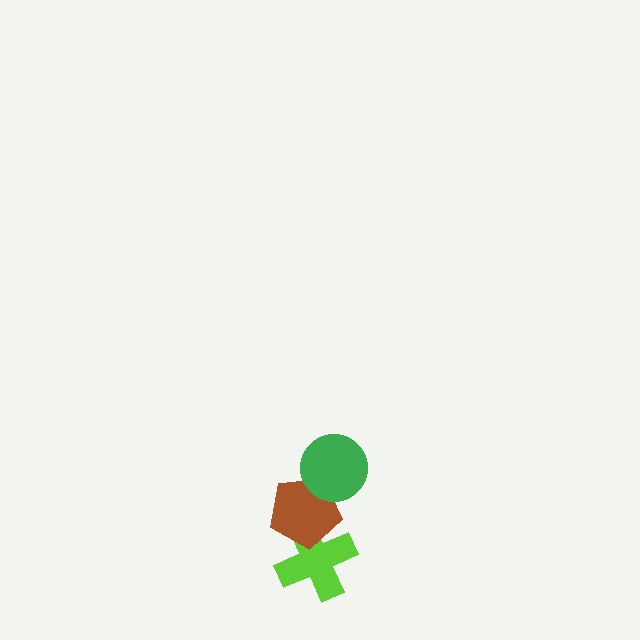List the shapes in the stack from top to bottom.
From top to bottom: the green circle, the brown pentagon, the lime cross.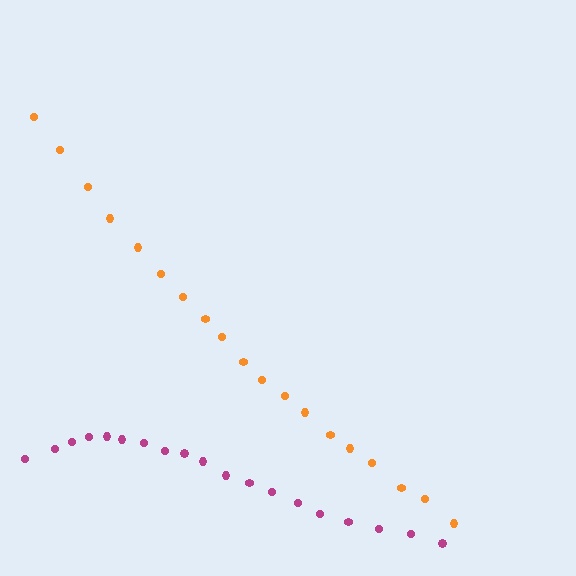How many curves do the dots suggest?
There are 2 distinct paths.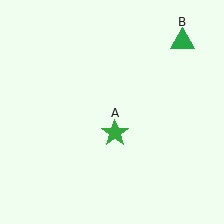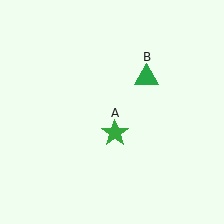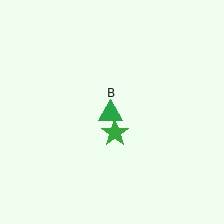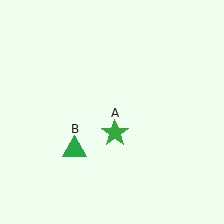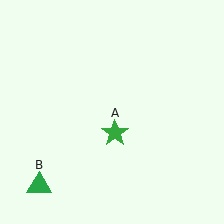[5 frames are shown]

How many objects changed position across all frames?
1 object changed position: green triangle (object B).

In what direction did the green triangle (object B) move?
The green triangle (object B) moved down and to the left.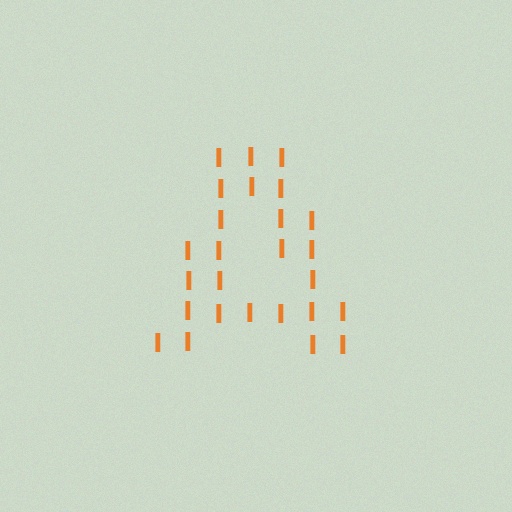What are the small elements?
The small elements are letter I's.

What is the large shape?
The large shape is the letter A.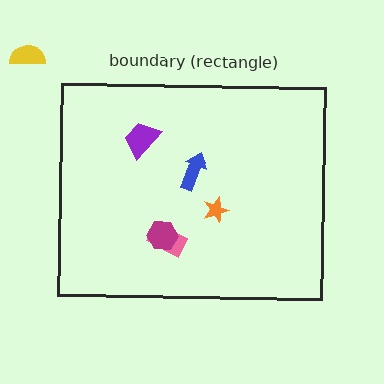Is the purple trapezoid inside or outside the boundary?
Inside.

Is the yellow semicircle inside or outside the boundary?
Outside.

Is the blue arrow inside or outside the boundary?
Inside.